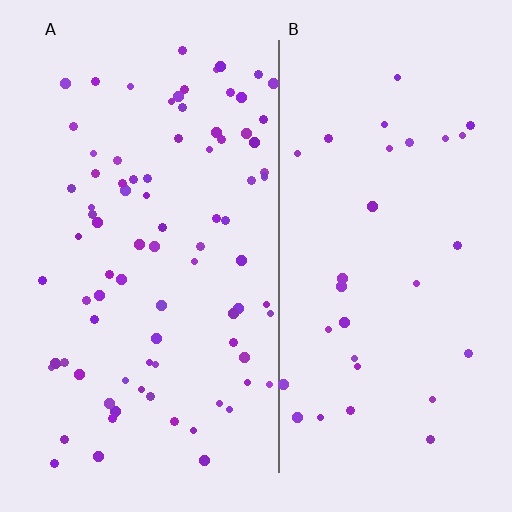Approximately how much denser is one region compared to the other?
Approximately 2.7× — region A over region B.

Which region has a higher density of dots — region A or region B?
A (the left).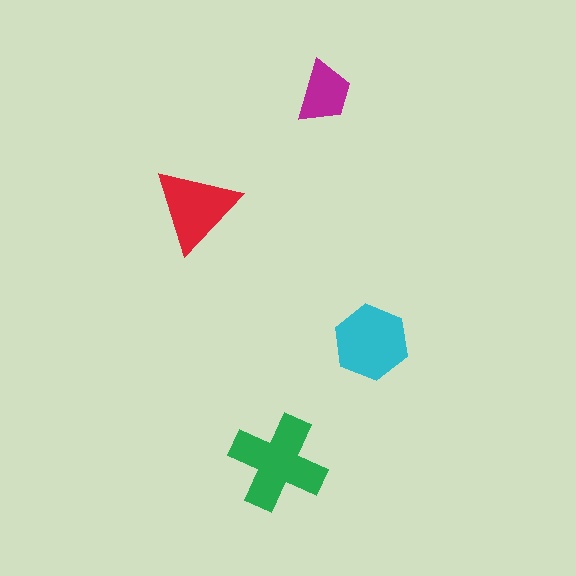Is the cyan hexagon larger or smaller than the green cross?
Smaller.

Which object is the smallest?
The magenta trapezoid.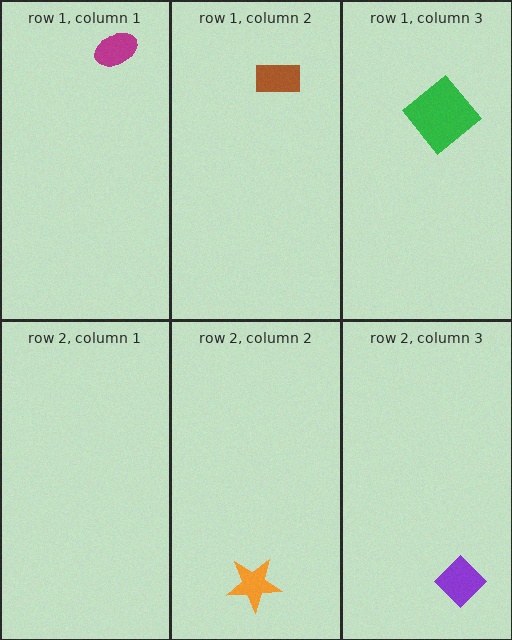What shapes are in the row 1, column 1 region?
The magenta ellipse.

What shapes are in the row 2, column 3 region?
The purple diamond.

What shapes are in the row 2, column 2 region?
The orange star.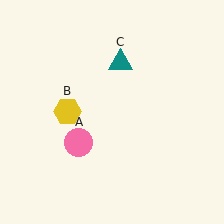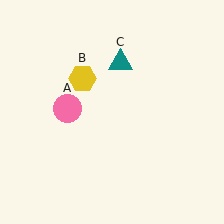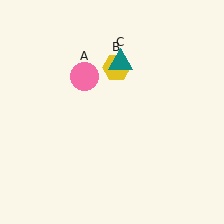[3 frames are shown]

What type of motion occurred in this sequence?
The pink circle (object A), yellow hexagon (object B) rotated clockwise around the center of the scene.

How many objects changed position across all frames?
2 objects changed position: pink circle (object A), yellow hexagon (object B).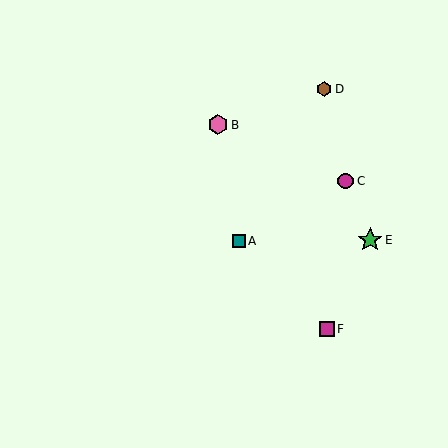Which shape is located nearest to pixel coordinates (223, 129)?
The pink hexagon (labeled B) at (218, 125) is nearest to that location.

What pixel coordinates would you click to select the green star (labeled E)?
Click at (370, 240) to select the green star E.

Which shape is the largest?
The green star (labeled E) is the largest.